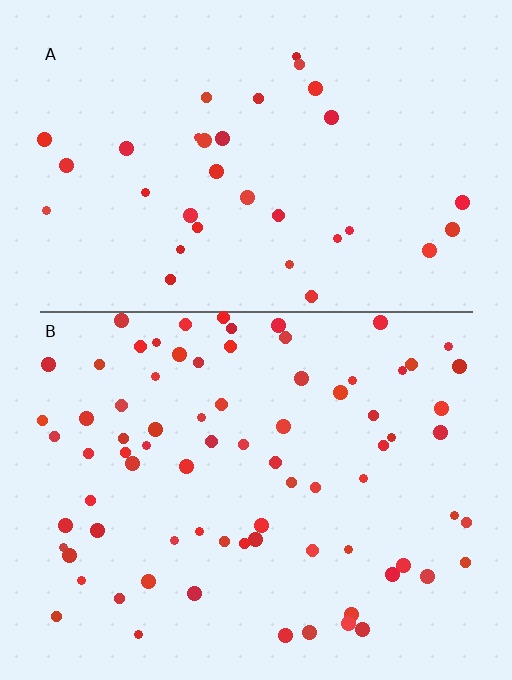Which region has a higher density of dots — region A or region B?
B (the bottom).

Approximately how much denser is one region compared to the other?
Approximately 2.3× — region B over region A.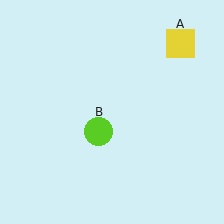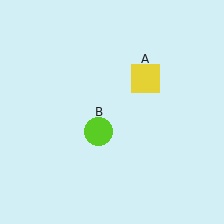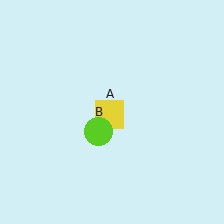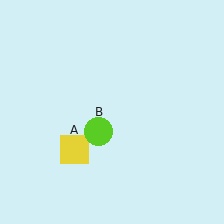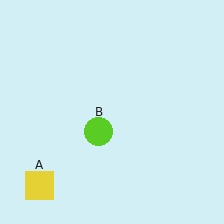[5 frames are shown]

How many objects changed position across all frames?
1 object changed position: yellow square (object A).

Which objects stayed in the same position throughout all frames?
Lime circle (object B) remained stationary.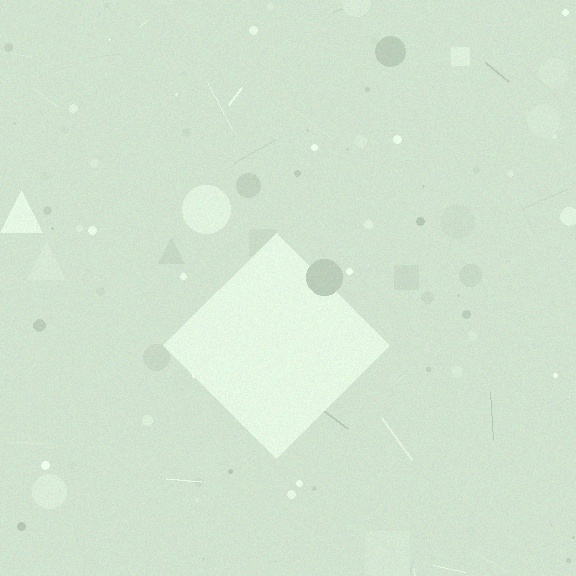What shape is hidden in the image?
A diamond is hidden in the image.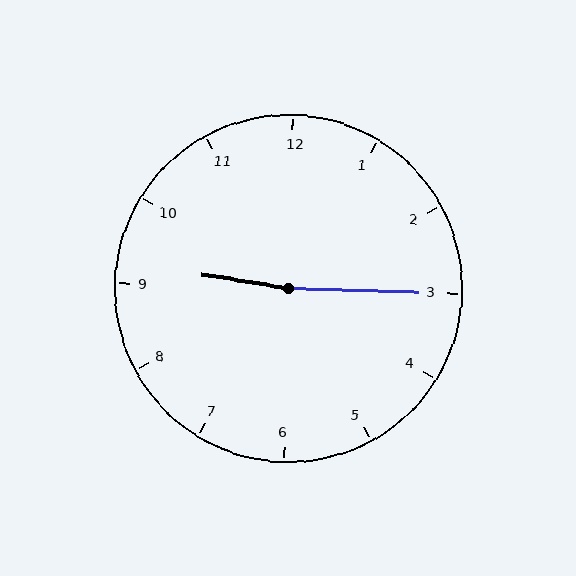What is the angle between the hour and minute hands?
Approximately 172 degrees.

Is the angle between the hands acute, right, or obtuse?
It is obtuse.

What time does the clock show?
9:15.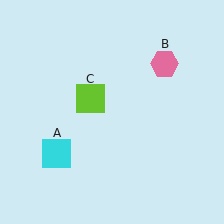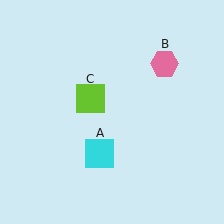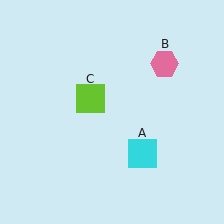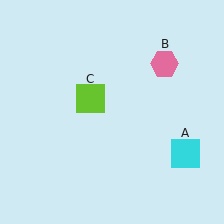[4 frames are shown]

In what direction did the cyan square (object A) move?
The cyan square (object A) moved right.